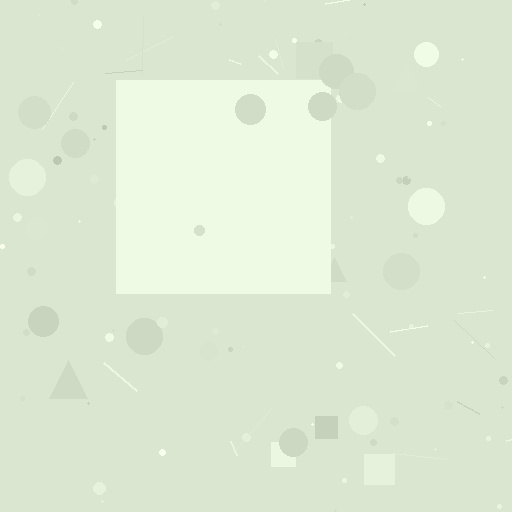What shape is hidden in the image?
A square is hidden in the image.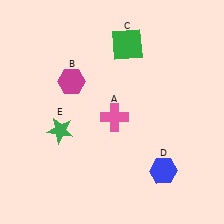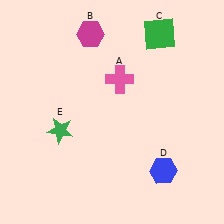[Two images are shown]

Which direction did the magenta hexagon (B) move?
The magenta hexagon (B) moved up.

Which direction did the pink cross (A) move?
The pink cross (A) moved up.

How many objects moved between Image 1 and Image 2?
3 objects moved between the two images.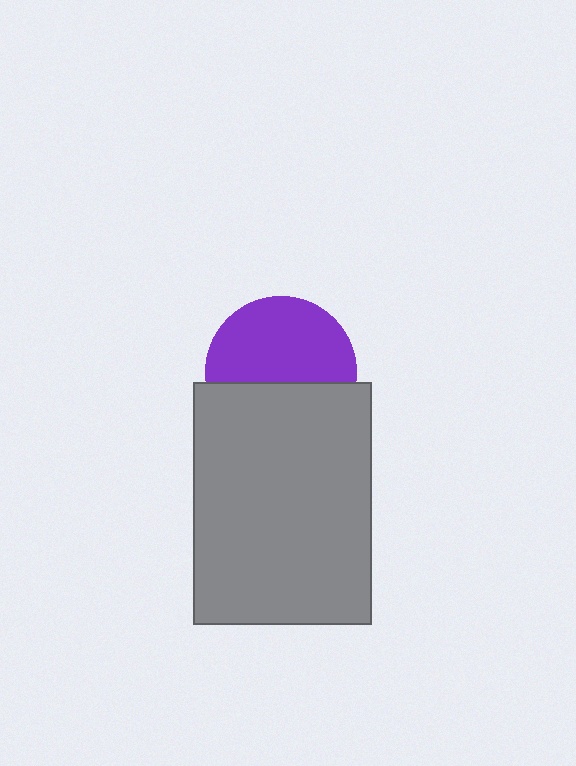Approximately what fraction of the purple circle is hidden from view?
Roughly 43% of the purple circle is hidden behind the gray rectangle.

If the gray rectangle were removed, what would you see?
You would see the complete purple circle.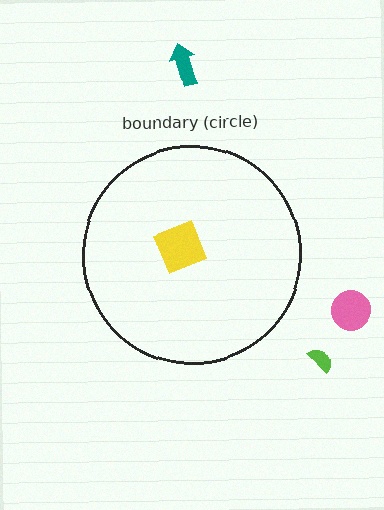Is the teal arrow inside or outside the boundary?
Outside.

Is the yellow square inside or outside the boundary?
Inside.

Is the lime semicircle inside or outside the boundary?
Outside.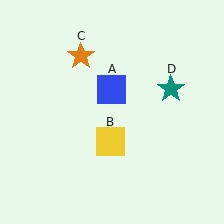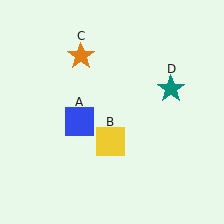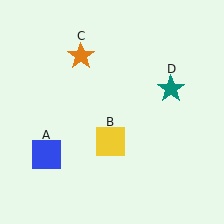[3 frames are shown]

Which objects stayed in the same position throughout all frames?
Yellow square (object B) and orange star (object C) and teal star (object D) remained stationary.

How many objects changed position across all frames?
1 object changed position: blue square (object A).